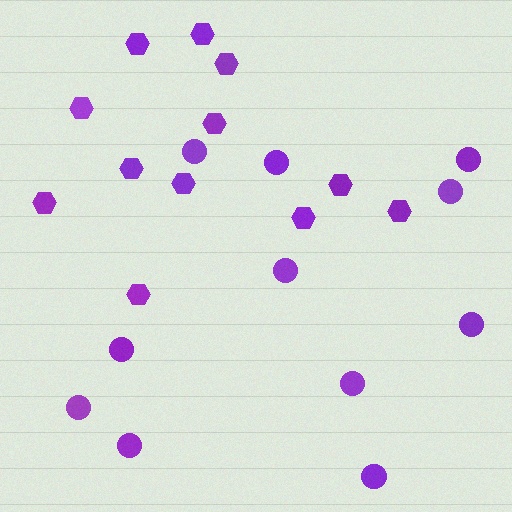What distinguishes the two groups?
There are 2 groups: one group of circles (11) and one group of hexagons (12).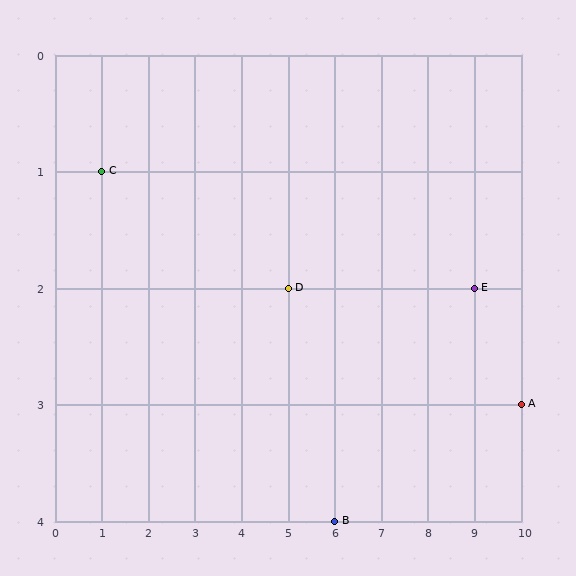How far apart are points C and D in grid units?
Points C and D are 4 columns and 1 row apart (about 4.1 grid units diagonally).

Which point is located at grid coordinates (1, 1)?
Point C is at (1, 1).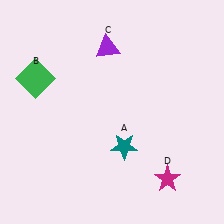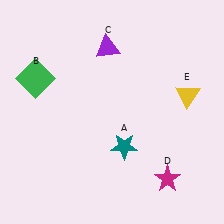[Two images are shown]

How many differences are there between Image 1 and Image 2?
There is 1 difference between the two images.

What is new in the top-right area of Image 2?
A yellow triangle (E) was added in the top-right area of Image 2.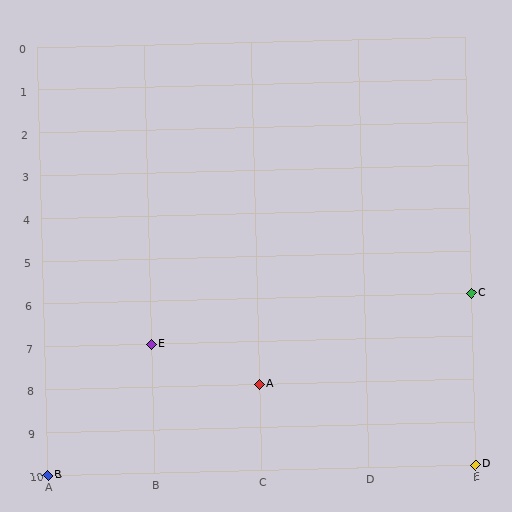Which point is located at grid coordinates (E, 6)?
Point C is at (E, 6).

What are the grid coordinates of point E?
Point E is at grid coordinates (B, 7).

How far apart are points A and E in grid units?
Points A and E are 1 column and 1 row apart (about 1.4 grid units diagonally).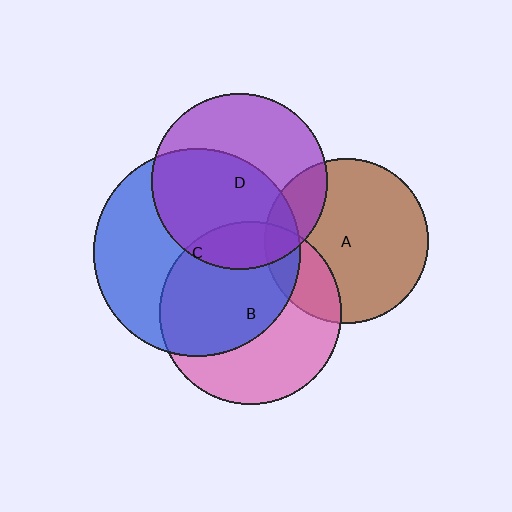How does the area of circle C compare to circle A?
Approximately 1.6 times.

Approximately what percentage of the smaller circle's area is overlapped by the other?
Approximately 15%.